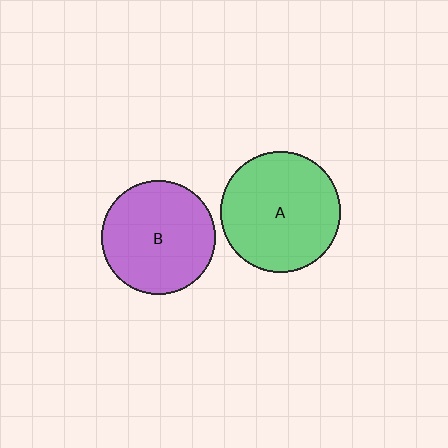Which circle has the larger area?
Circle A (green).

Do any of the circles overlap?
No, none of the circles overlap.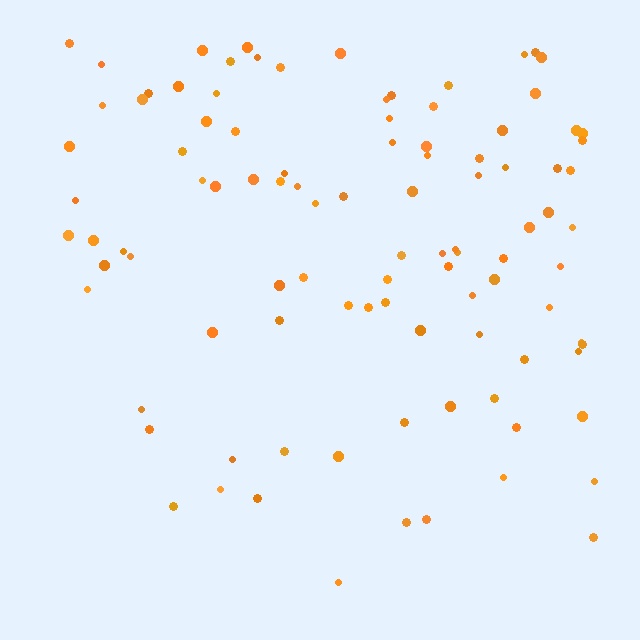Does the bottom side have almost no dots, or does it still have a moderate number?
Still a moderate number, just noticeably fewer than the top.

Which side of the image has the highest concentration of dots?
The top.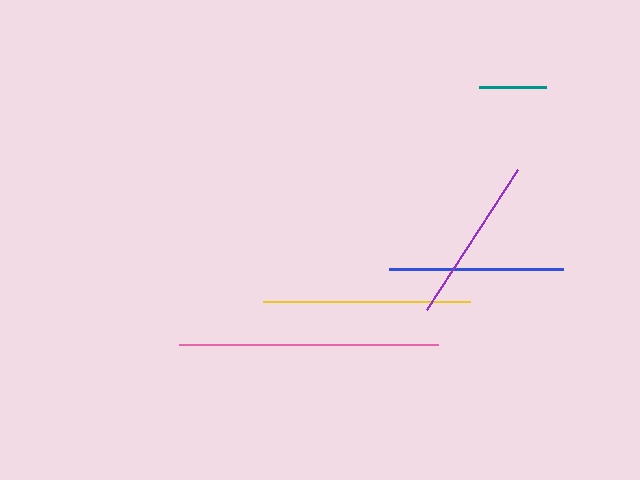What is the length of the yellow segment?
The yellow segment is approximately 207 pixels long.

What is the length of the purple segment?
The purple segment is approximately 167 pixels long.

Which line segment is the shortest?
The teal line is the shortest at approximately 67 pixels.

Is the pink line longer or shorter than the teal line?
The pink line is longer than the teal line.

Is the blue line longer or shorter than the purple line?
The blue line is longer than the purple line.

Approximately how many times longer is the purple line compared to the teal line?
The purple line is approximately 2.5 times the length of the teal line.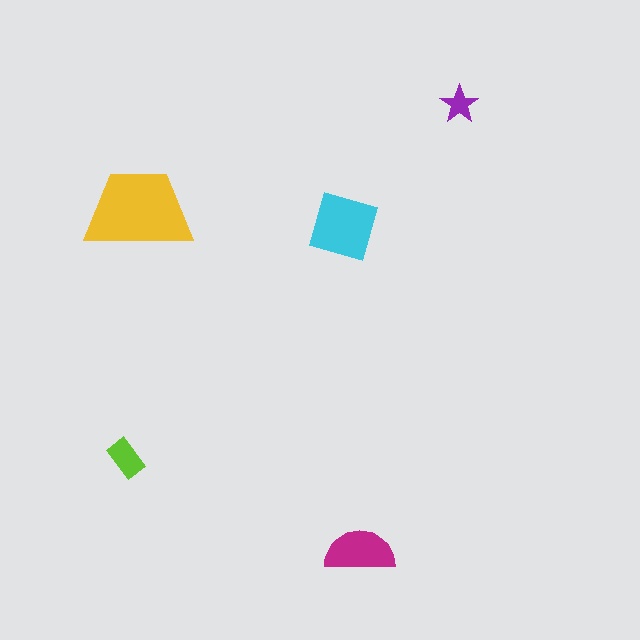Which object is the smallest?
The purple star.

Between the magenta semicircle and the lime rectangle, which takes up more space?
The magenta semicircle.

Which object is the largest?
The yellow trapezoid.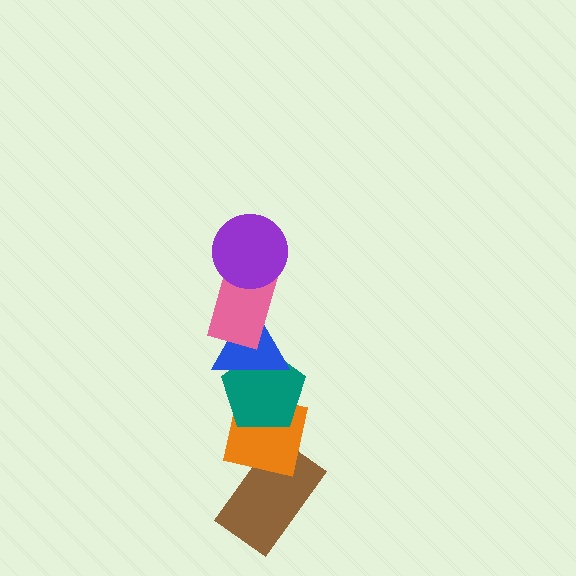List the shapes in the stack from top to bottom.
From top to bottom: the purple circle, the pink rectangle, the blue triangle, the teal pentagon, the orange square, the brown rectangle.